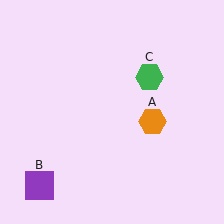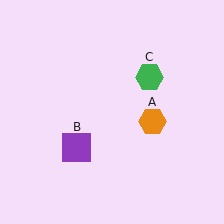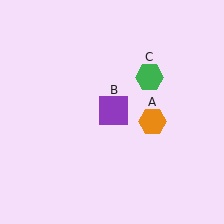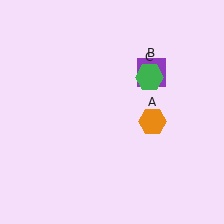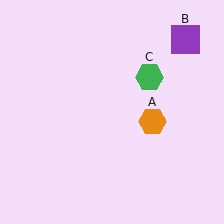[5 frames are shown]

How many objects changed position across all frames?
1 object changed position: purple square (object B).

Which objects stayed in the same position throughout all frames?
Orange hexagon (object A) and green hexagon (object C) remained stationary.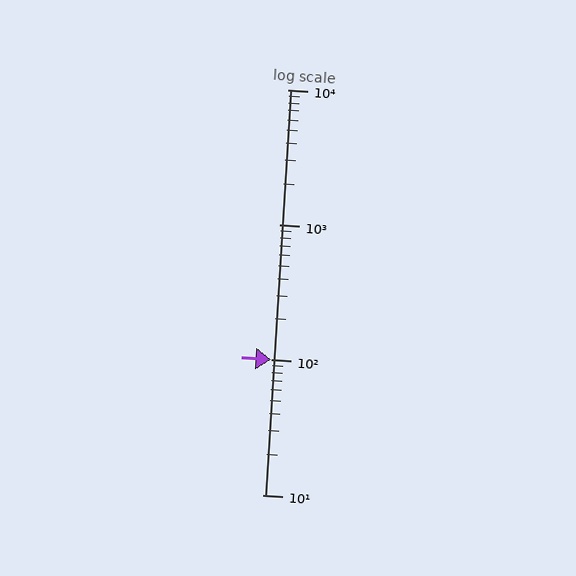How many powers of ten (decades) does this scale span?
The scale spans 3 decades, from 10 to 10000.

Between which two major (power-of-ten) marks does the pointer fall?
The pointer is between 100 and 1000.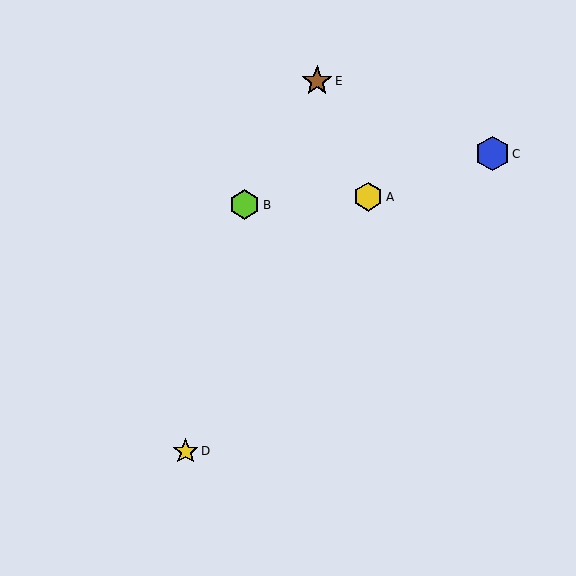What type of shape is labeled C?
Shape C is a blue hexagon.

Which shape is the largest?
The blue hexagon (labeled C) is the largest.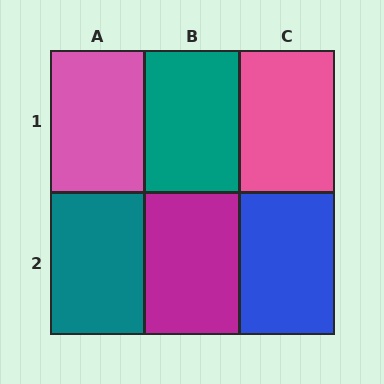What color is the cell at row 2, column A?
Teal.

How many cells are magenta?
1 cell is magenta.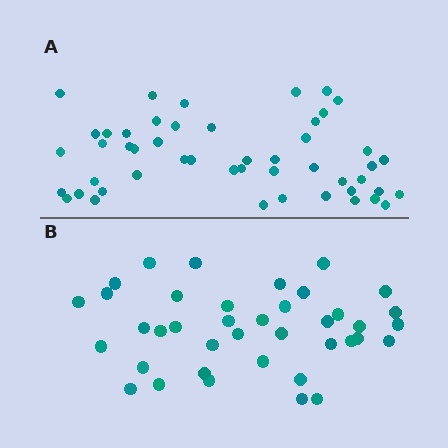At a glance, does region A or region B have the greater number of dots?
Region A (the top region) has more dots.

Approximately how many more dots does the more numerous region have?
Region A has roughly 10 or so more dots than region B.